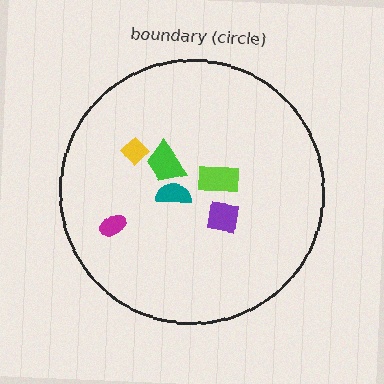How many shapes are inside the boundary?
6 inside, 0 outside.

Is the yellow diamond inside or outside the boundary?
Inside.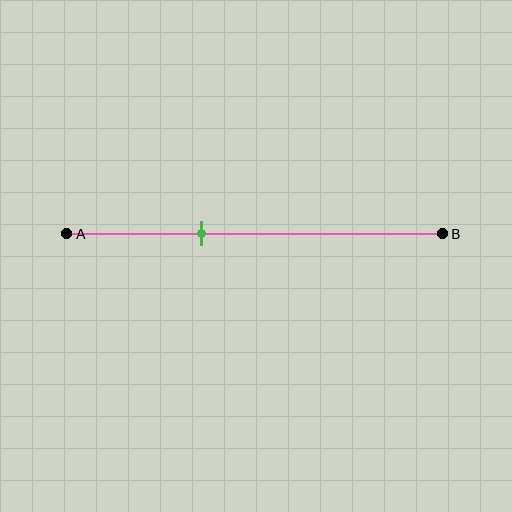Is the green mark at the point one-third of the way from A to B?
Yes, the mark is approximately at the one-third point.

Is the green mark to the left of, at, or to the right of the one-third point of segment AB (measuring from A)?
The green mark is approximately at the one-third point of segment AB.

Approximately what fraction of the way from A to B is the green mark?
The green mark is approximately 35% of the way from A to B.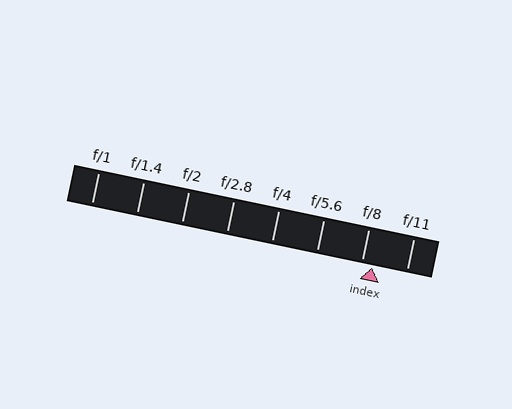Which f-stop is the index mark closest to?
The index mark is closest to f/8.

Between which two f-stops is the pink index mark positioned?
The index mark is between f/8 and f/11.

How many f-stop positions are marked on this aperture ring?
There are 8 f-stop positions marked.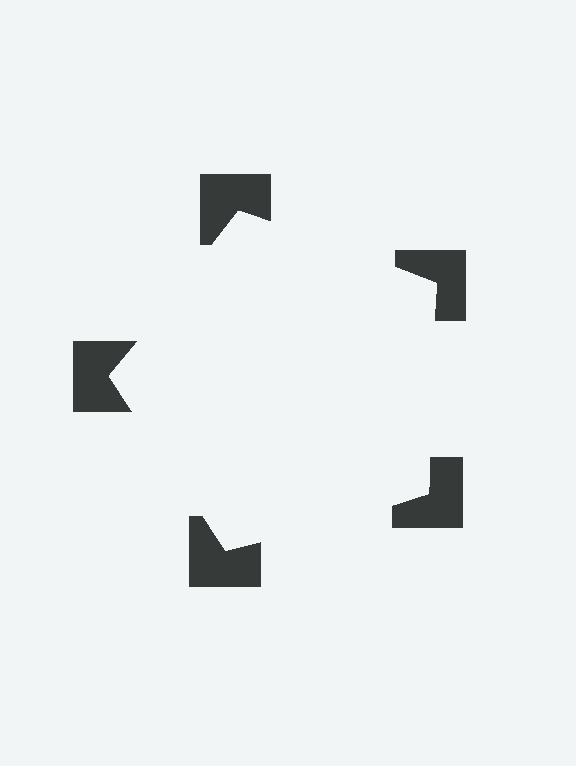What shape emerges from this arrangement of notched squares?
An illusory pentagon — its edges are inferred from the aligned wedge cuts in the notched squares, not physically drawn.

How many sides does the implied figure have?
5 sides.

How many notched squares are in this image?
There are 5 — one at each vertex of the illusory pentagon.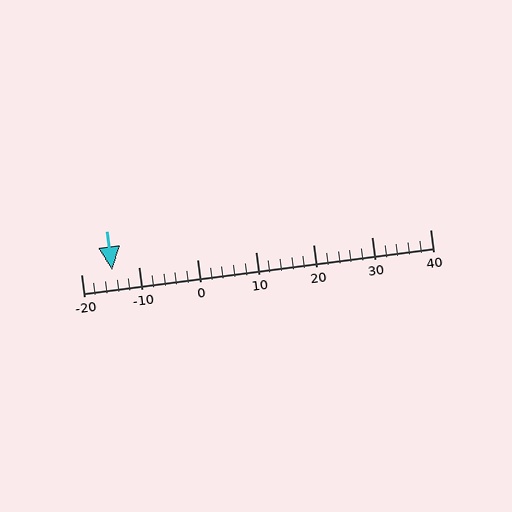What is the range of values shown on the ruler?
The ruler shows values from -20 to 40.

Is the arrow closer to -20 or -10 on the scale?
The arrow is closer to -10.